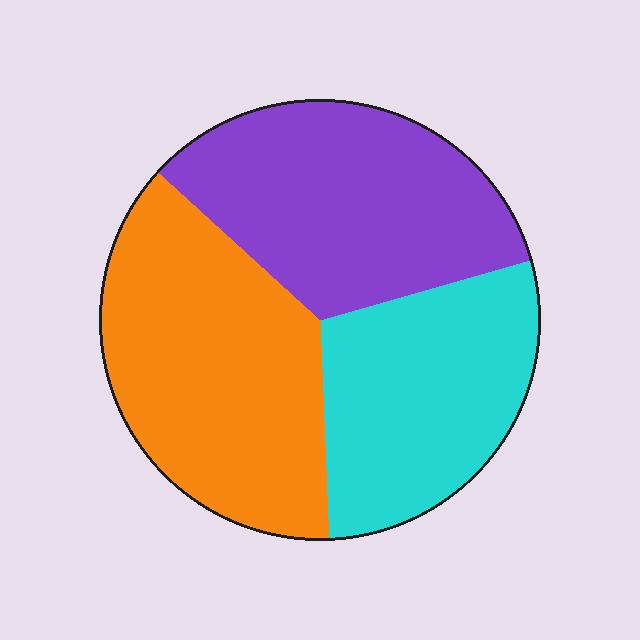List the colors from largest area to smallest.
From largest to smallest: orange, purple, cyan.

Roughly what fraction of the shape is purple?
Purple takes up about one third (1/3) of the shape.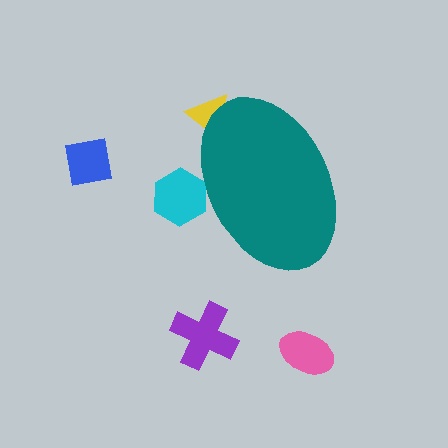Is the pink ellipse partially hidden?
No, the pink ellipse is fully visible.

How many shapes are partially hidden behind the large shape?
2 shapes are partially hidden.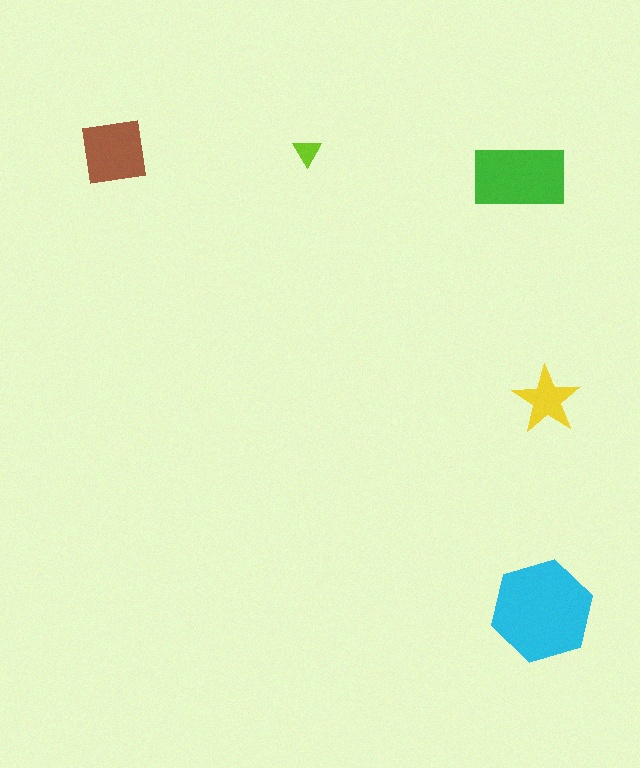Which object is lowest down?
The cyan hexagon is bottommost.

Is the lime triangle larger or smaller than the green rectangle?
Smaller.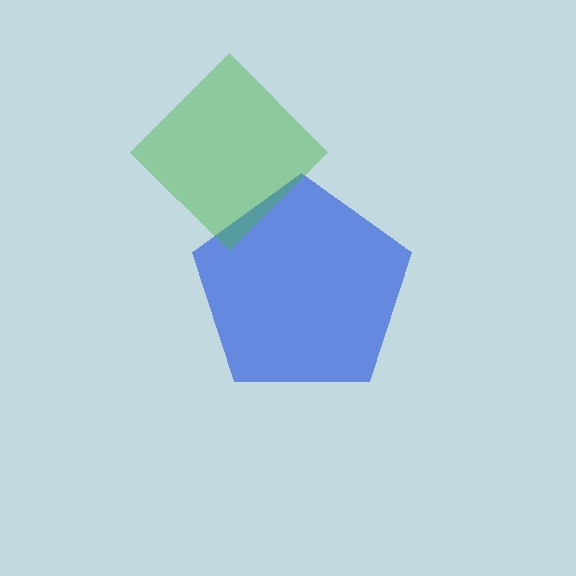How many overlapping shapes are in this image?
There are 2 overlapping shapes in the image.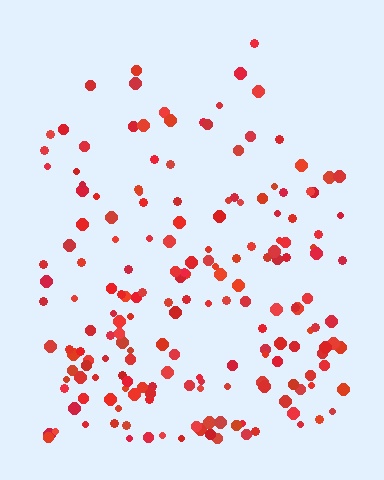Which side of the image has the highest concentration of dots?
The bottom.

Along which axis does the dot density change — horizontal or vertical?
Vertical.